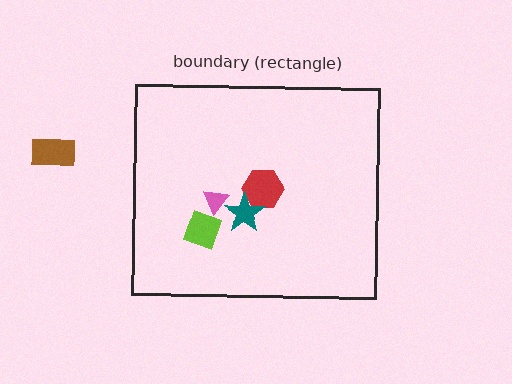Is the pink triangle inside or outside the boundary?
Inside.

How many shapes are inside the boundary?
4 inside, 1 outside.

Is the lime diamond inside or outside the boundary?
Inside.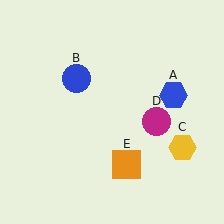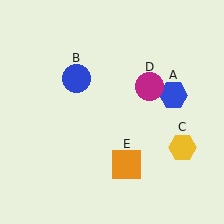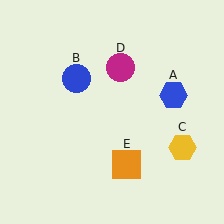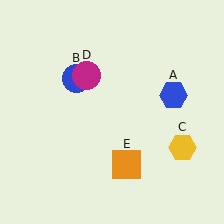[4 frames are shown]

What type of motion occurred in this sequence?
The magenta circle (object D) rotated counterclockwise around the center of the scene.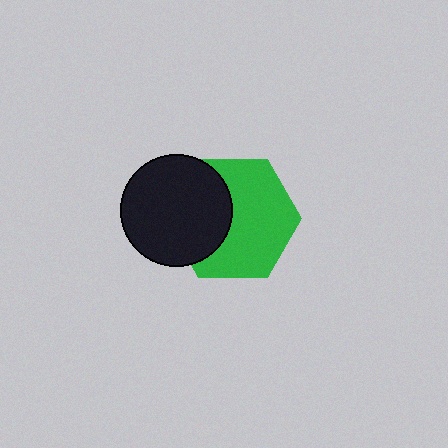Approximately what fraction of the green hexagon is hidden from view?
Roughly 37% of the green hexagon is hidden behind the black circle.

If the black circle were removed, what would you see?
You would see the complete green hexagon.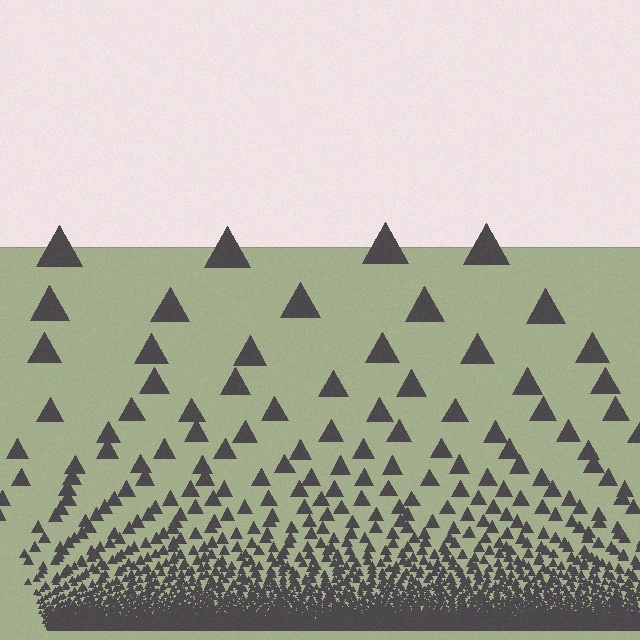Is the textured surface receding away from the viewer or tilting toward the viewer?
The surface appears to tilt toward the viewer. Texture elements get larger and sparser toward the top.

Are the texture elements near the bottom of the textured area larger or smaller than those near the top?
Smaller. The gradient is inverted — elements near the bottom are smaller and denser.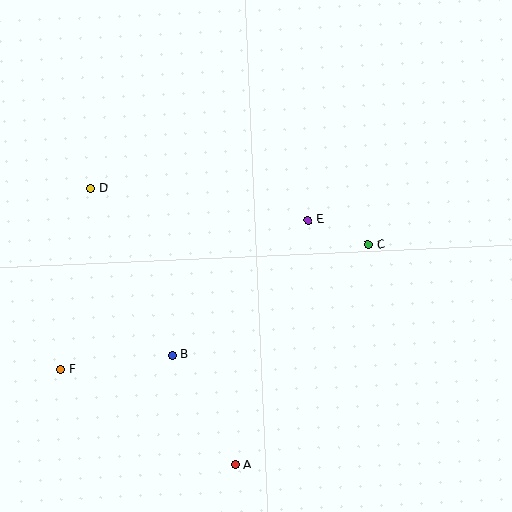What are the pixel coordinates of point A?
Point A is at (235, 465).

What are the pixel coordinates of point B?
Point B is at (173, 355).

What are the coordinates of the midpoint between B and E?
The midpoint between B and E is at (240, 287).